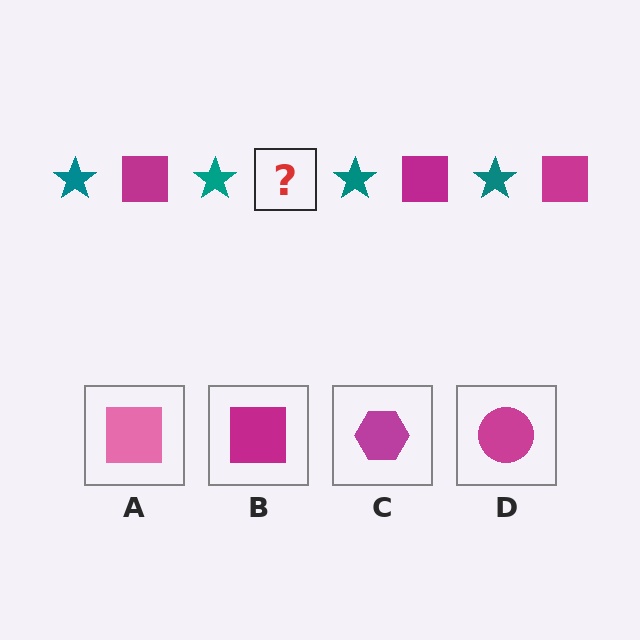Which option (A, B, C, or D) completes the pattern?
B.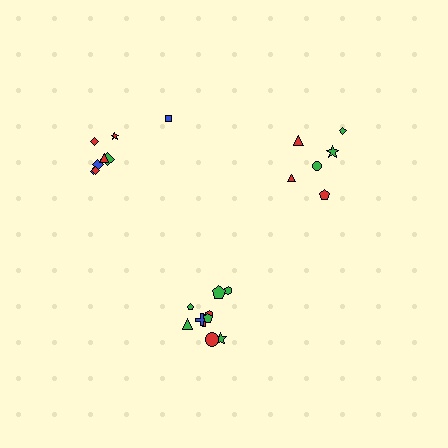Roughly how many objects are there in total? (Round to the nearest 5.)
Roughly 25 objects in total.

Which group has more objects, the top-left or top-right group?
The top-left group.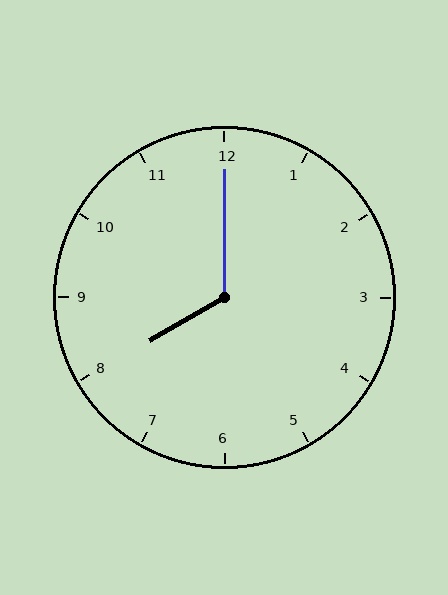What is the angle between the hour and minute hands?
Approximately 120 degrees.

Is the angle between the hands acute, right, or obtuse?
It is obtuse.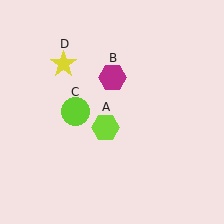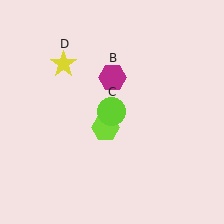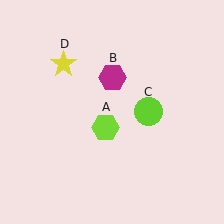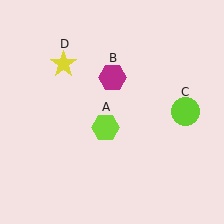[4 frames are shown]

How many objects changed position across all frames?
1 object changed position: lime circle (object C).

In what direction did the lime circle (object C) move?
The lime circle (object C) moved right.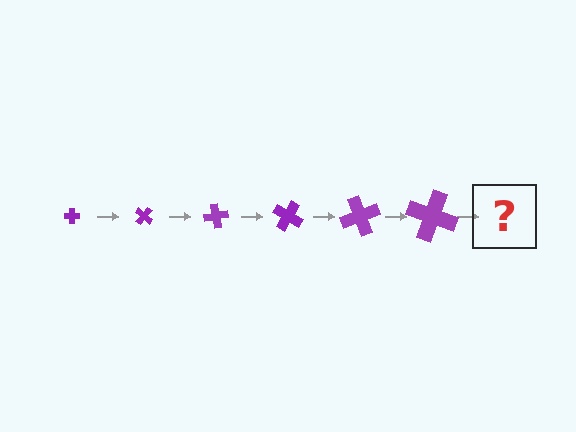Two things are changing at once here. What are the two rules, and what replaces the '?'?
The two rules are that the cross grows larger each step and it rotates 40 degrees each step. The '?' should be a cross, larger than the previous one and rotated 240 degrees from the start.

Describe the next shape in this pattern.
It should be a cross, larger than the previous one and rotated 240 degrees from the start.